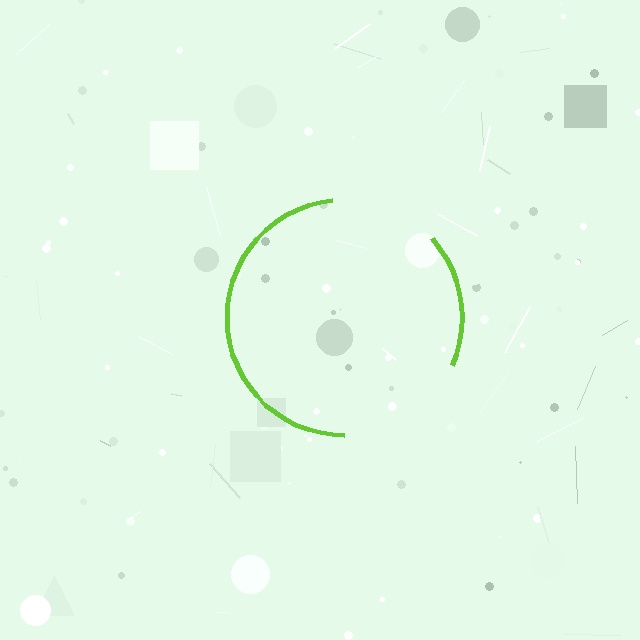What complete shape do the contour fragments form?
The contour fragments form a circle.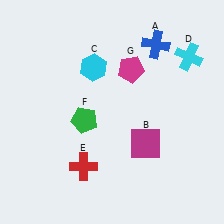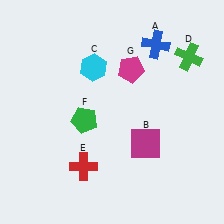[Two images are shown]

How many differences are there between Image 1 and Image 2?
There is 1 difference between the two images.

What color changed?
The cross (D) changed from cyan in Image 1 to green in Image 2.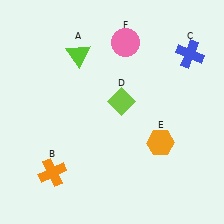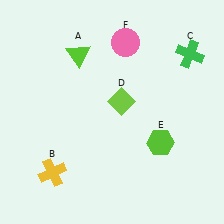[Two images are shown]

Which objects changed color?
B changed from orange to yellow. C changed from blue to green. E changed from orange to lime.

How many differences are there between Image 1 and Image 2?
There are 3 differences between the two images.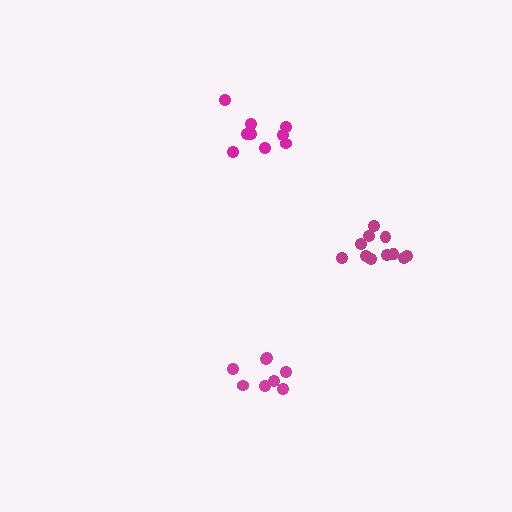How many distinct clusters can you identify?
There are 3 distinct clusters.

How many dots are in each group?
Group 1: 9 dots, Group 2: 8 dots, Group 3: 11 dots (28 total).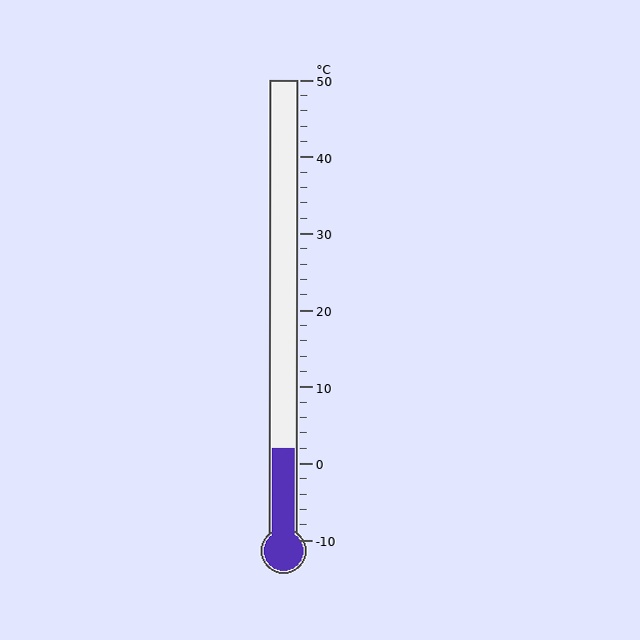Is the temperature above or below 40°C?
The temperature is below 40°C.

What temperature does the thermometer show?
The thermometer shows approximately 2°C.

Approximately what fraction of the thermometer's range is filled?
The thermometer is filled to approximately 20% of its range.